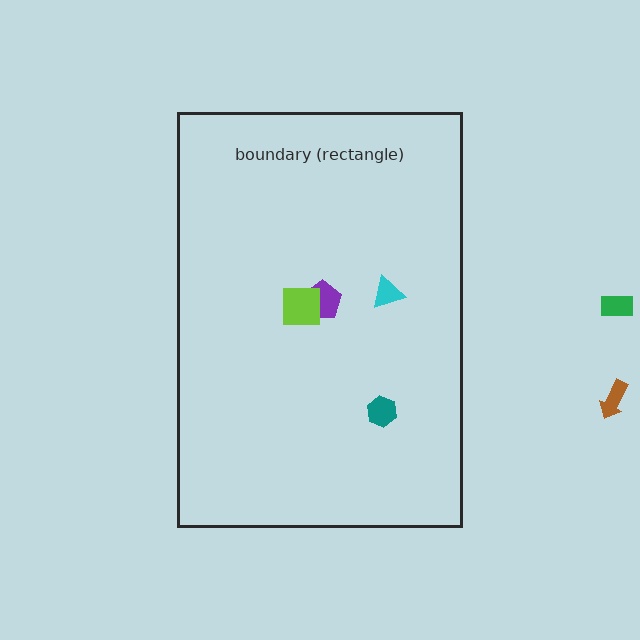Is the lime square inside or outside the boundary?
Inside.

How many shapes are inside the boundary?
4 inside, 2 outside.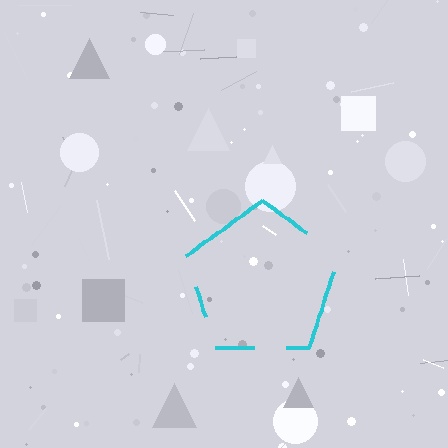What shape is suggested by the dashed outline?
The dashed outline suggests a pentagon.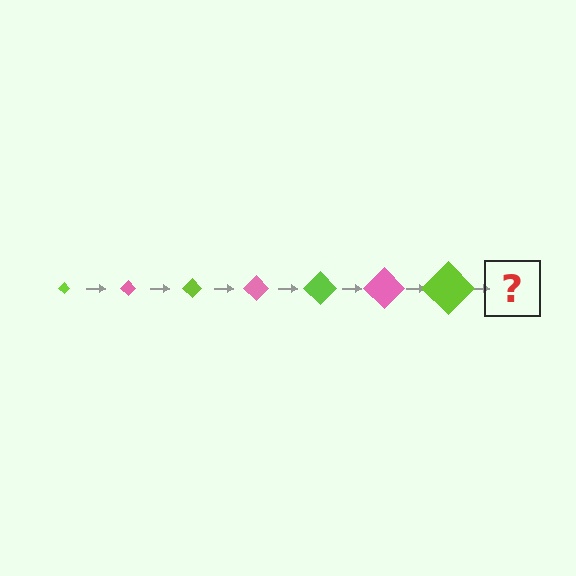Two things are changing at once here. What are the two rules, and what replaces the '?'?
The two rules are that the diamond grows larger each step and the color cycles through lime and pink. The '?' should be a pink diamond, larger than the previous one.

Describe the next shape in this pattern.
It should be a pink diamond, larger than the previous one.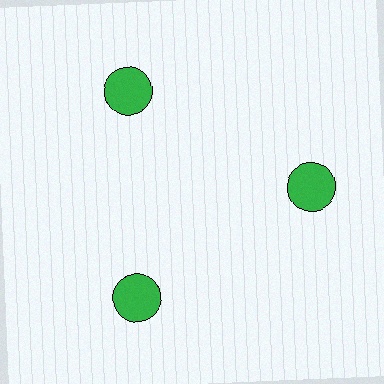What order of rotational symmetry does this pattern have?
This pattern has 3-fold rotational symmetry.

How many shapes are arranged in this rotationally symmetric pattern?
There are 3 shapes, arranged in 3 groups of 1.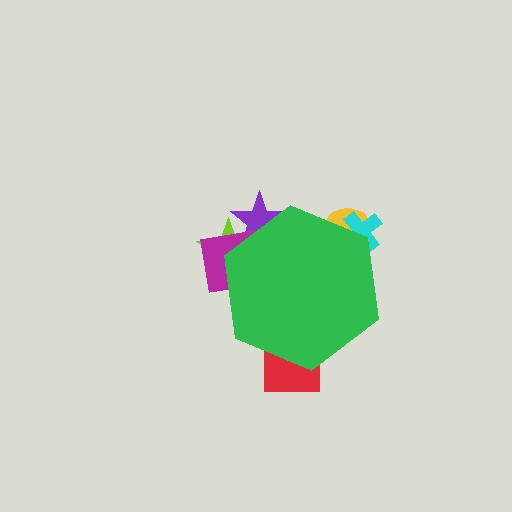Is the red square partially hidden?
Yes, the red square is partially hidden behind the green hexagon.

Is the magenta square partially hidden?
Yes, the magenta square is partially hidden behind the green hexagon.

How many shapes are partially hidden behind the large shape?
6 shapes are partially hidden.